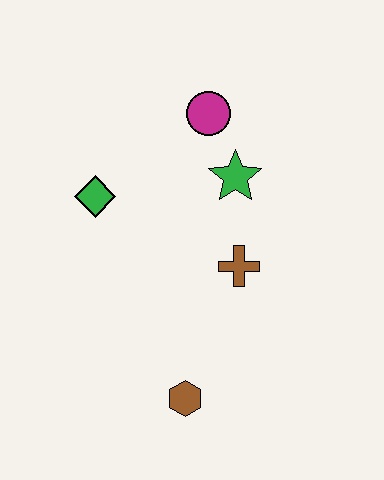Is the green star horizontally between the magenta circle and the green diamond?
No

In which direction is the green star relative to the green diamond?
The green star is to the right of the green diamond.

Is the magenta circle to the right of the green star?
No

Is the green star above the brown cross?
Yes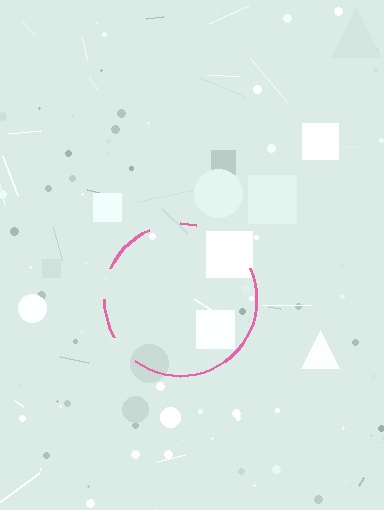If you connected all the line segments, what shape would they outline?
They would outline a circle.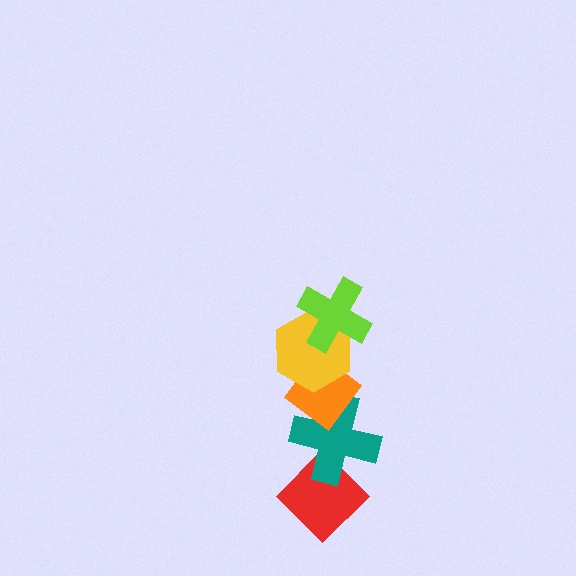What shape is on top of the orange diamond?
The yellow hexagon is on top of the orange diamond.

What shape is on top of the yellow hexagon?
The lime cross is on top of the yellow hexagon.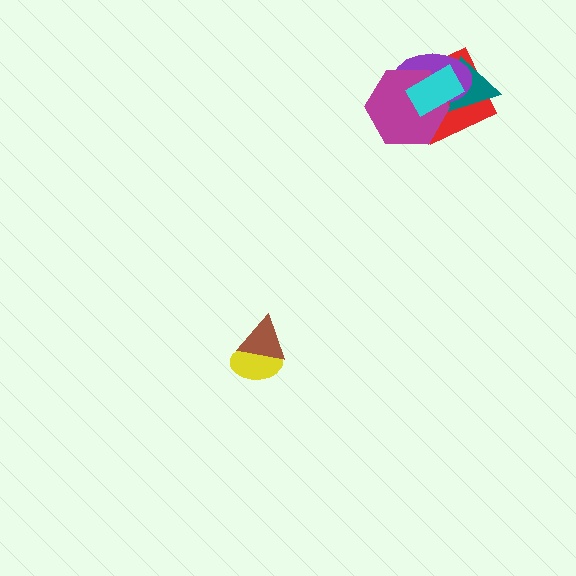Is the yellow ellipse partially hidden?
Yes, it is partially covered by another shape.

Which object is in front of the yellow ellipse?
The brown triangle is in front of the yellow ellipse.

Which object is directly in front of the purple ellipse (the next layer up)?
The magenta hexagon is directly in front of the purple ellipse.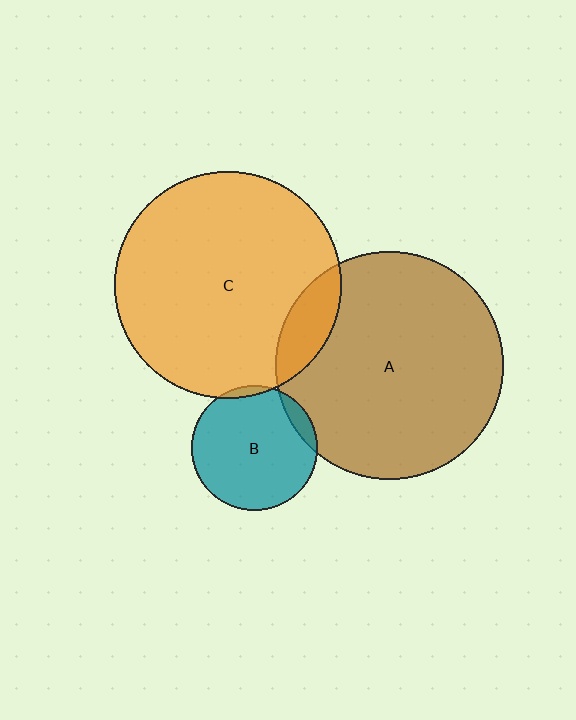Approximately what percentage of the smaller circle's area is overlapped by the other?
Approximately 10%.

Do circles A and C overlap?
Yes.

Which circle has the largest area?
Circle A (brown).